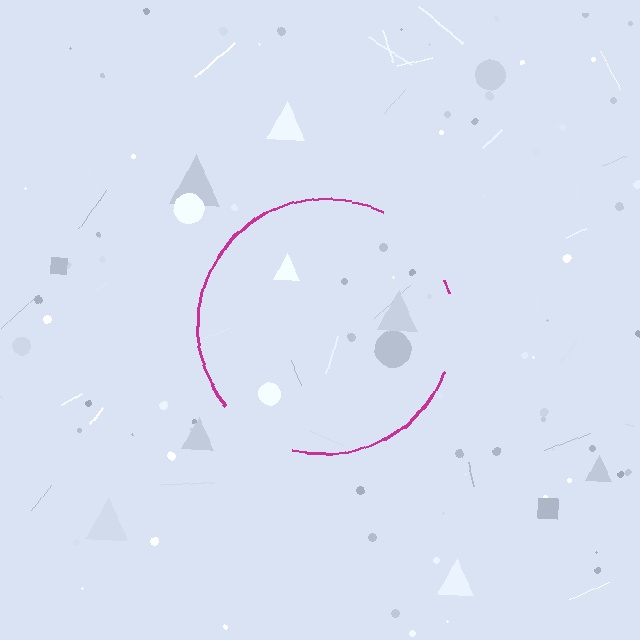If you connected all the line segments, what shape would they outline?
They would outline a circle.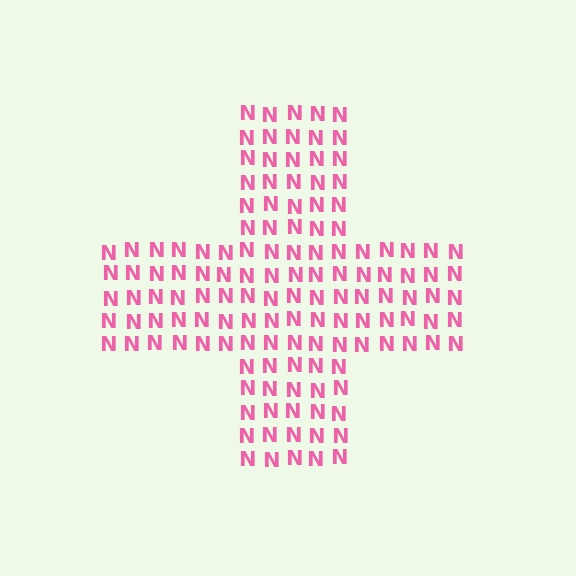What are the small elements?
The small elements are letter N's.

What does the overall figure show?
The overall figure shows a cross.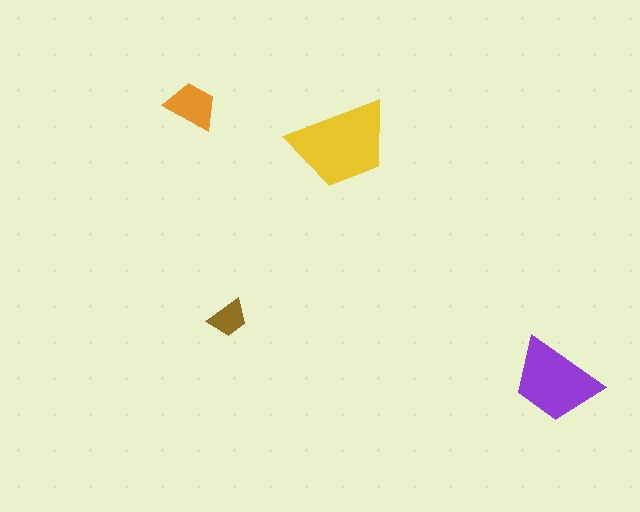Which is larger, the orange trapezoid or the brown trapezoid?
The orange one.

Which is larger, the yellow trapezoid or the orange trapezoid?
The yellow one.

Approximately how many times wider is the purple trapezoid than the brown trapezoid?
About 2 times wider.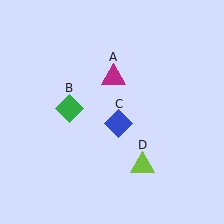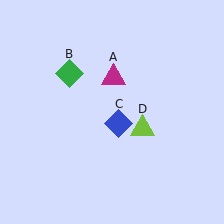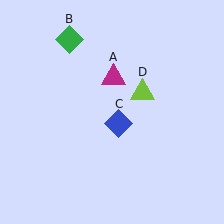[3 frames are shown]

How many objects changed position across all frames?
2 objects changed position: green diamond (object B), lime triangle (object D).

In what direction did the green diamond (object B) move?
The green diamond (object B) moved up.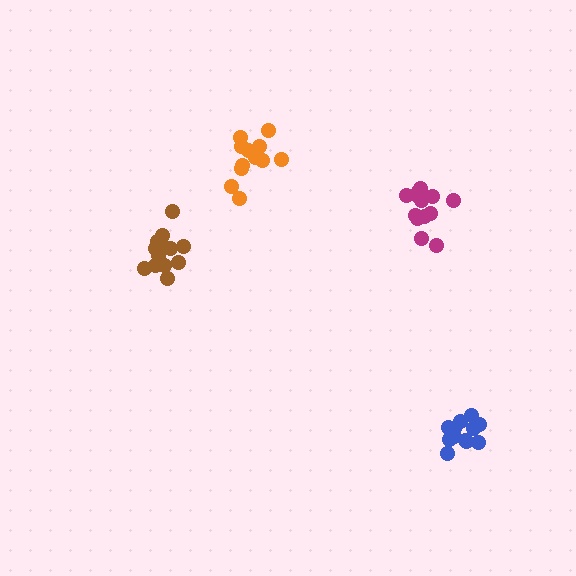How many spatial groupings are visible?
There are 4 spatial groupings.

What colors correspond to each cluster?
The clusters are colored: brown, orange, magenta, blue.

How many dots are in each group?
Group 1: 13 dots, Group 2: 13 dots, Group 3: 13 dots, Group 4: 12 dots (51 total).